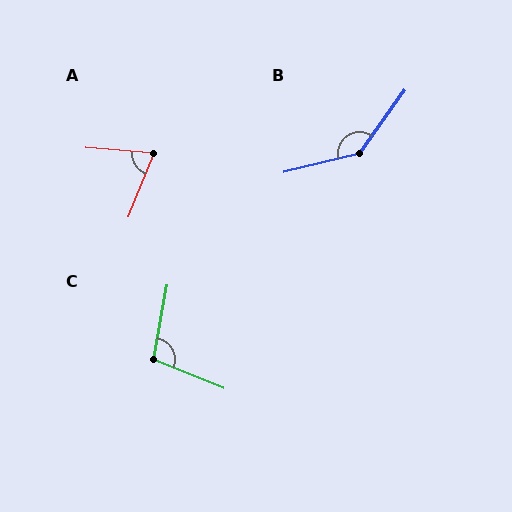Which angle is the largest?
B, at approximately 139 degrees.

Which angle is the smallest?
A, at approximately 73 degrees.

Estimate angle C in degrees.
Approximately 102 degrees.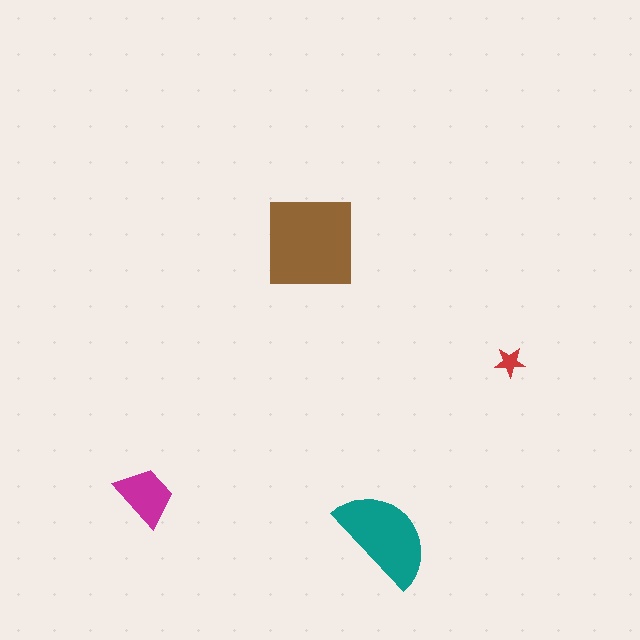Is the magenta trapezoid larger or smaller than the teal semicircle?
Smaller.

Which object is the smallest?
The red star.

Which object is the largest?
The brown square.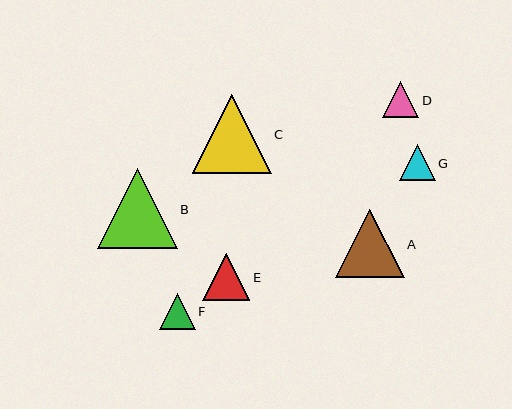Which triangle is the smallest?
Triangle G is the smallest with a size of approximately 35 pixels.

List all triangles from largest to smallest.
From largest to smallest: B, C, A, E, D, F, G.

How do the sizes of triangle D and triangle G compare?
Triangle D and triangle G are approximately the same size.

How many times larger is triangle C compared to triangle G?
Triangle C is approximately 2.2 times the size of triangle G.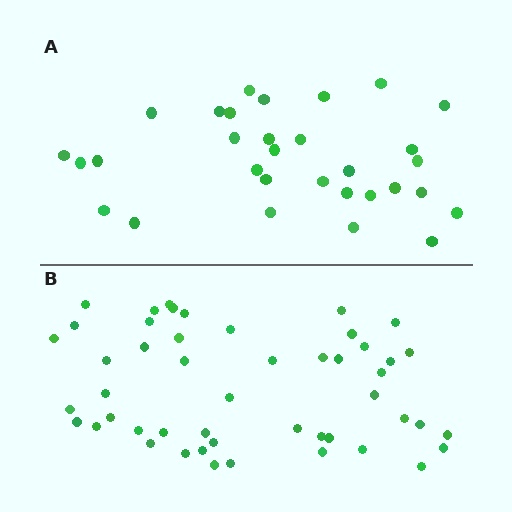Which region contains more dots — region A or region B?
Region B (the bottom region) has more dots.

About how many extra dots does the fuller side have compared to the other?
Region B has approximately 20 more dots than region A.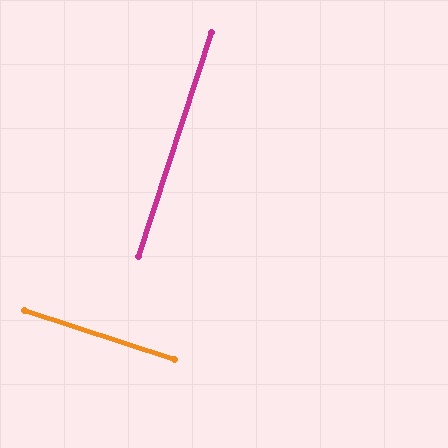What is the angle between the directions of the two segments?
Approximately 90 degrees.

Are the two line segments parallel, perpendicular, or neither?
Perpendicular — they meet at approximately 90°.